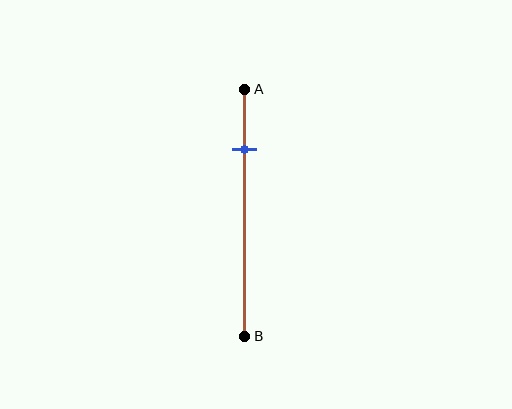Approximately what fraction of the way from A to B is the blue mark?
The blue mark is approximately 25% of the way from A to B.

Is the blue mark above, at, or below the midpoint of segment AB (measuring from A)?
The blue mark is above the midpoint of segment AB.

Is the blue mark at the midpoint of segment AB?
No, the mark is at about 25% from A, not at the 50% midpoint.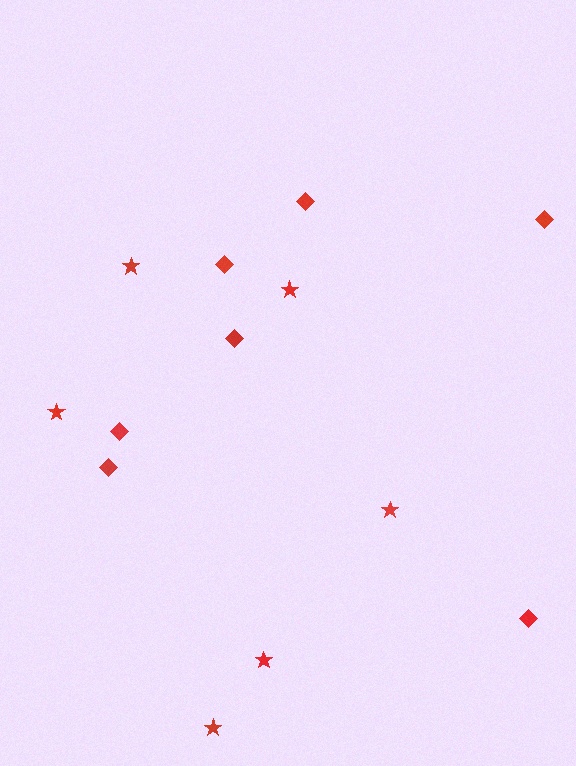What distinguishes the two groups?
There are 2 groups: one group of stars (6) and one group of diamonds (7).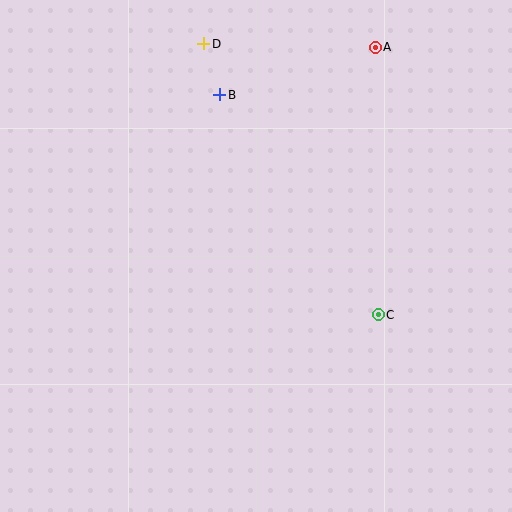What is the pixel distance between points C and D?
The distance between C and D is 322 pixels.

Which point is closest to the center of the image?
Point C at (378, 315) is closest to the center.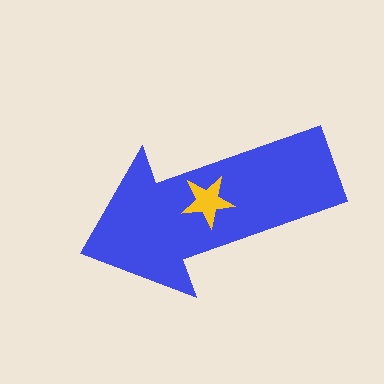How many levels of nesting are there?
2.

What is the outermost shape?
The blue arrow.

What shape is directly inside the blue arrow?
The yellow star.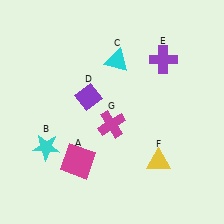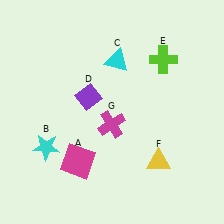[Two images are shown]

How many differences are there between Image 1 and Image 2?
There is 1 difference between the two images.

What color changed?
The cross (E) changed from purple in Image 1 to lime in Image 2.